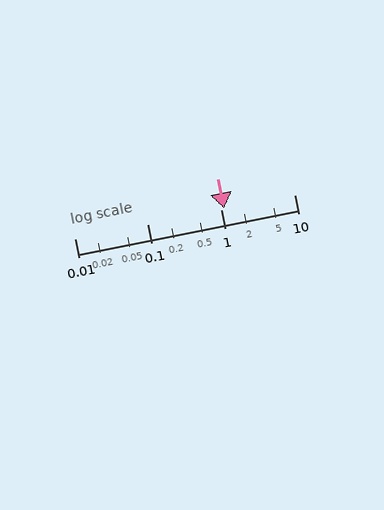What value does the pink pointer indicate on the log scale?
The pointer indicates approximately 1.1.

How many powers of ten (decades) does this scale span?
The scale spans 3 decades, from 0.01 to 10.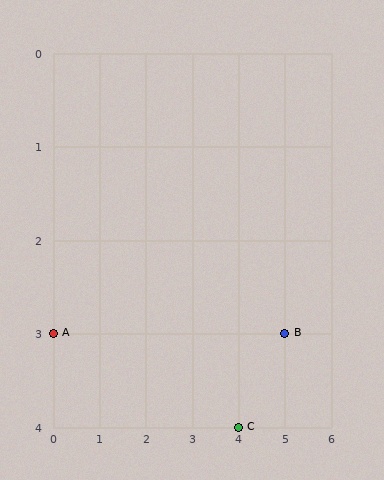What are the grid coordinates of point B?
Point B is at grid coordinates (5, 3).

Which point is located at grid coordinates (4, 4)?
Point C is at (4, 4).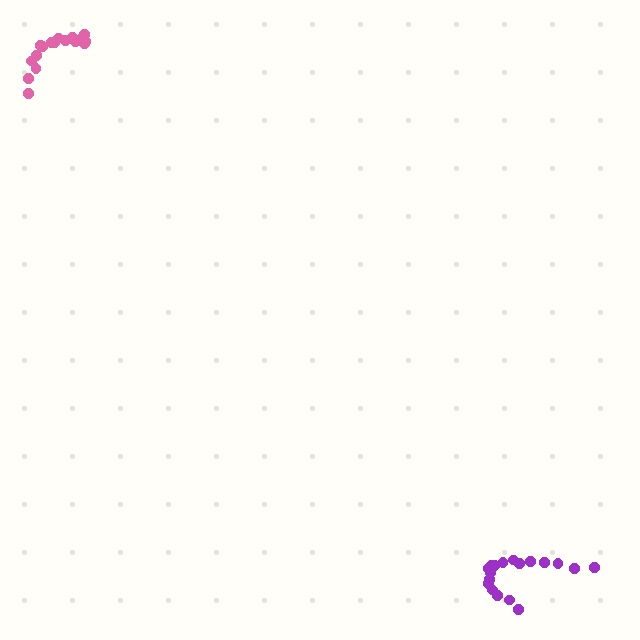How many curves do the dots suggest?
There are 2 distinct paths.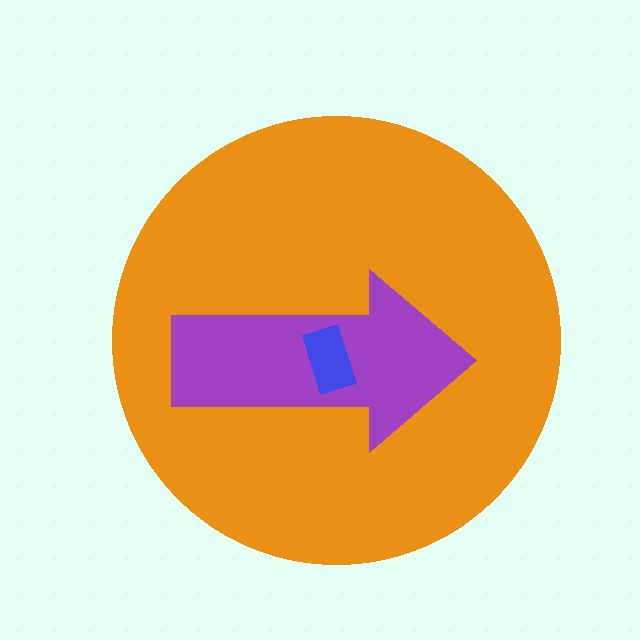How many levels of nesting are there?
3.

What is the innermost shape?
The blue rectangle.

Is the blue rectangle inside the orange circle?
Yes.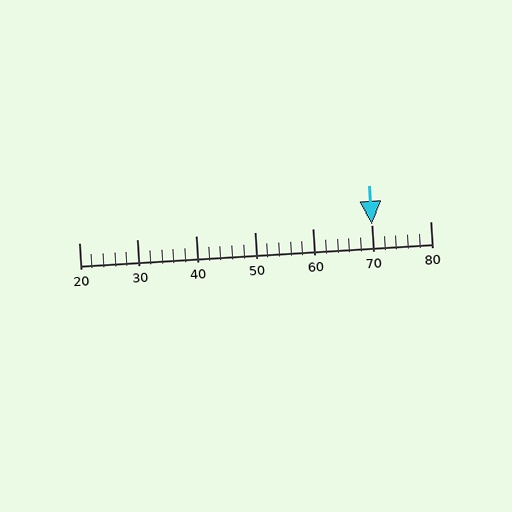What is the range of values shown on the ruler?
The ruler shows values from 20 to 80.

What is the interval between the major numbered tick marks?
The major tick marks are spaced 10 units apart.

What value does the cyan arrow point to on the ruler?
The cyan arrow points to approximately 70.